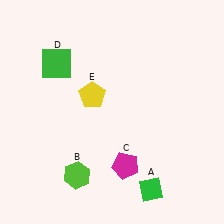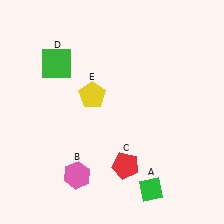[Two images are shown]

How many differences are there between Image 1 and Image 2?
There are 2 differences between the two images.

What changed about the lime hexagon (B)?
In Image 1, B is lime. In Image 2, it changed to pink.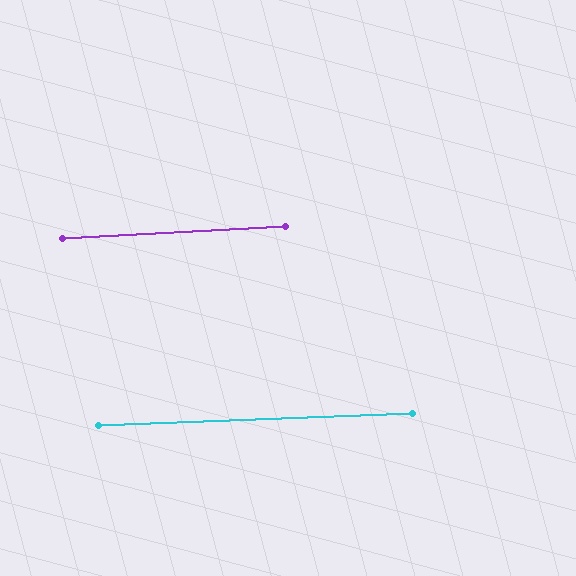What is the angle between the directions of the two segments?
Approximately 1 degree.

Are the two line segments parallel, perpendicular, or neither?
Parallel — their directions differ by only 1.0°.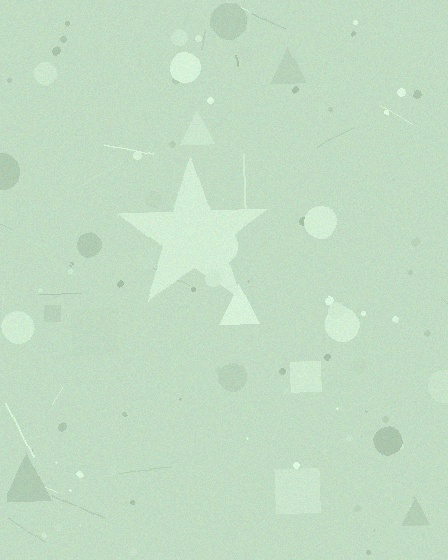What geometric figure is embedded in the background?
A star is embedded in the background.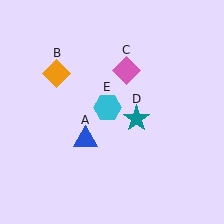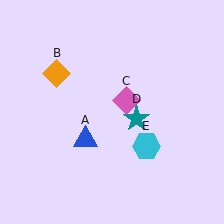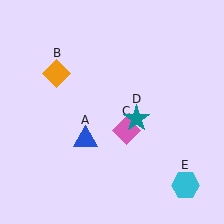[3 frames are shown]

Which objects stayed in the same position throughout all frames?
Blue triangle (object A) and orange diamond (object B) and teal star (object D) remained stationary.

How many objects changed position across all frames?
2 objects changed position: pink diamond (object C), cyan hexagon (object E).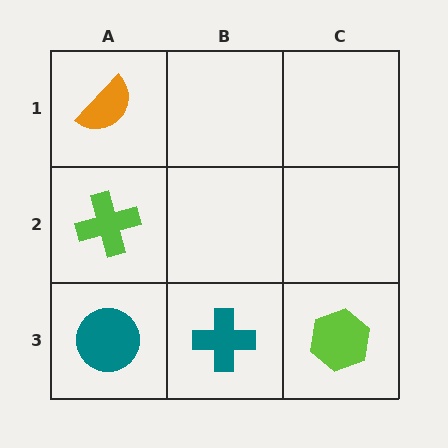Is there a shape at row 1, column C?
No, that cell is empty.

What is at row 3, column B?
A teal cross.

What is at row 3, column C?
A lime hexagon.